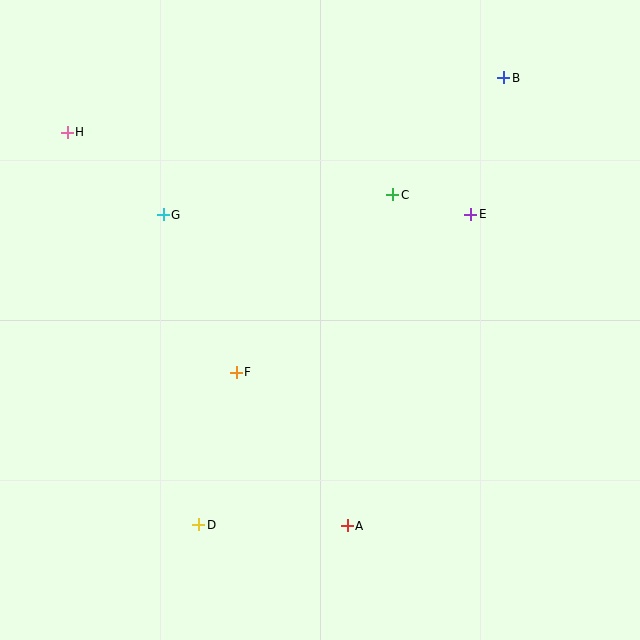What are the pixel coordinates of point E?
Point E is at (471, 214).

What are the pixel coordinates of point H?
Point H is at (67, 132).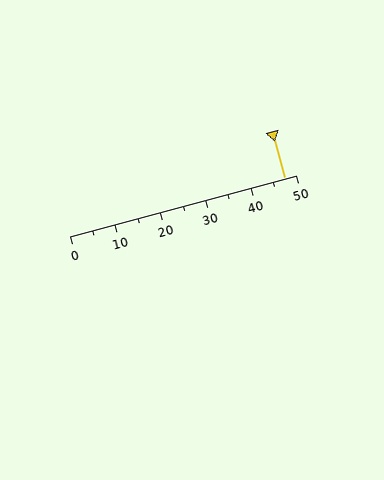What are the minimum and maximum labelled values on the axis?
The axis runs from 0 to 50.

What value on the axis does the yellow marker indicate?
The marker indicates approximately 47.5.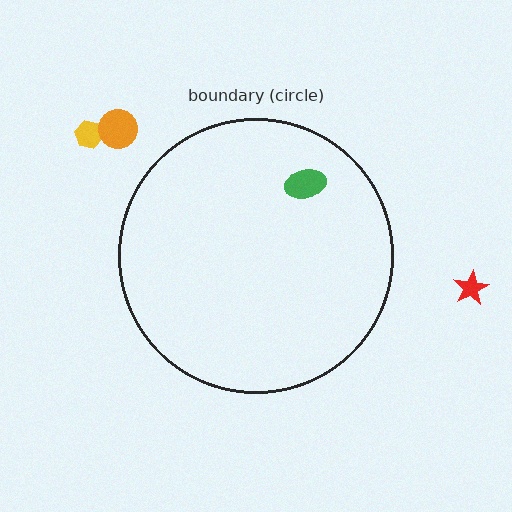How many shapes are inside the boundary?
1 inside, 3 outside.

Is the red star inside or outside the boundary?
Outside.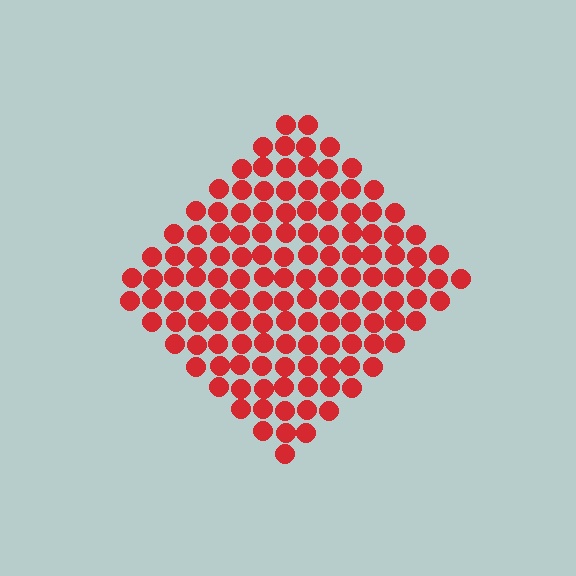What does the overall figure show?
The overall figure shows a diamond.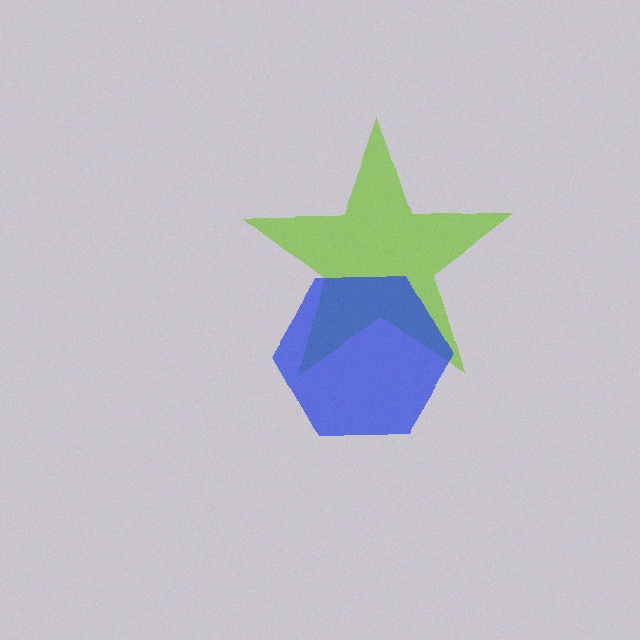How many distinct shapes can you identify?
There are 2 distinct shapes: a lime star, a blue hexagon.